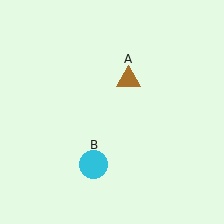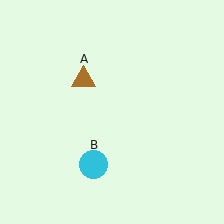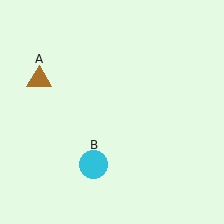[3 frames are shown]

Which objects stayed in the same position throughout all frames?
Cyan circle (object B) remained stationary.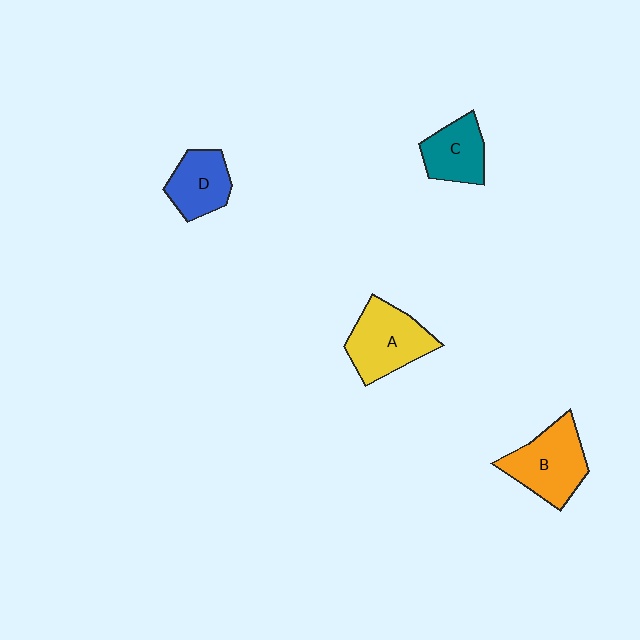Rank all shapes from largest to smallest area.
From largest to smallest: B (orange), A (yellow), D (blue), C (teal).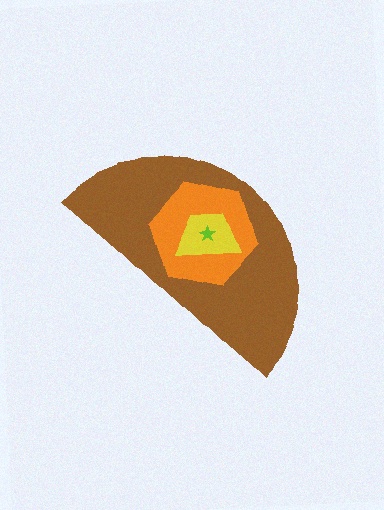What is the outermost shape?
The brown semicircle.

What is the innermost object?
The lime star.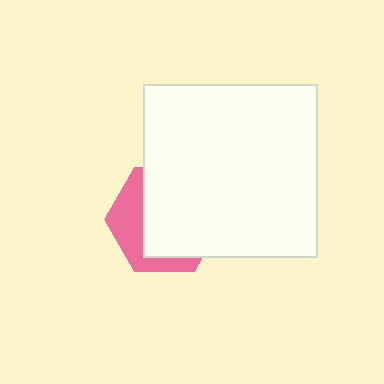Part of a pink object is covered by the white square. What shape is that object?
It is a hexagon.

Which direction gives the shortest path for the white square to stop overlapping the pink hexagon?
Moving toward the upper-right gives the shortest separation.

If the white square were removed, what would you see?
You would see the complete pink hexagon.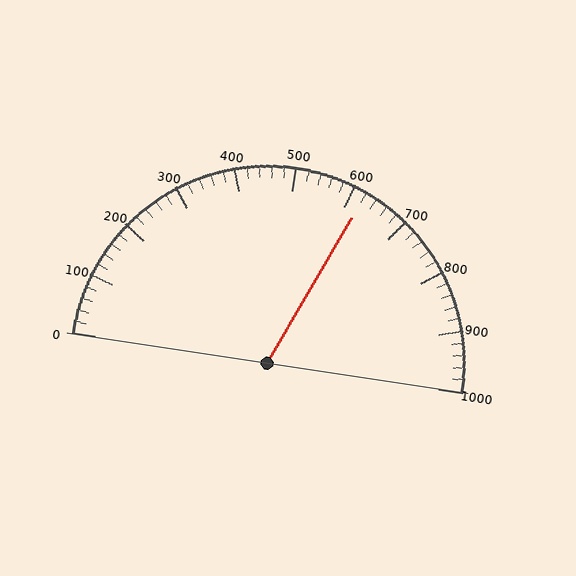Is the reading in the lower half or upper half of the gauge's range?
The reading is in the upper half of the range (0 to 1000).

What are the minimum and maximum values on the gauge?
The gauge ranges from 0 to 1000.